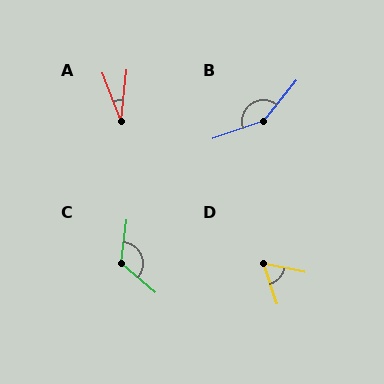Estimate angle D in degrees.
Approximately 60 degrees.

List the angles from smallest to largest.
A (28°), D (60°), C (124°), B (149°).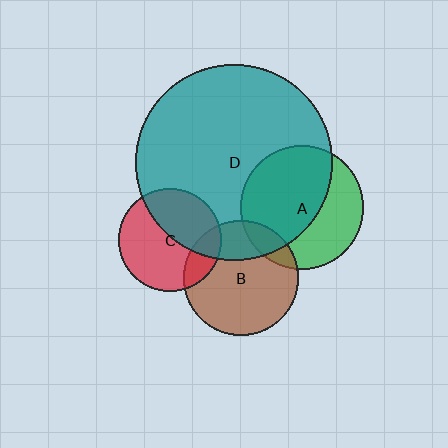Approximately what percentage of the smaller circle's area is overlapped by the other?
Approximately 15%.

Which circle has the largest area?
Circle D (teal).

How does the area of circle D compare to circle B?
Approximately 2.9 times.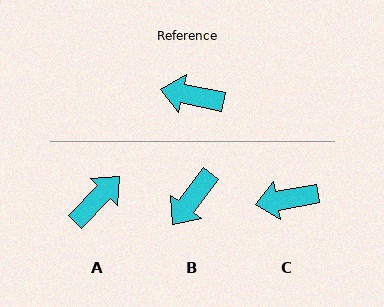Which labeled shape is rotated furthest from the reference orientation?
A, about 123 degrees away.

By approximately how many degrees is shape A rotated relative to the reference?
Approximately 123 degrees clockwise.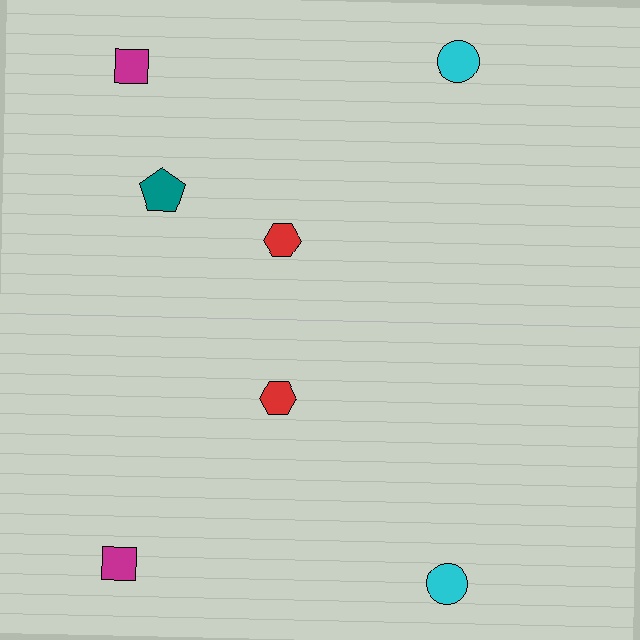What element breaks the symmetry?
A teal pentagon is missing from the bottom side.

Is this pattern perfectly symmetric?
No, the pattern is not perfectly symmetric. A teal pentagon is missing from the bottom side.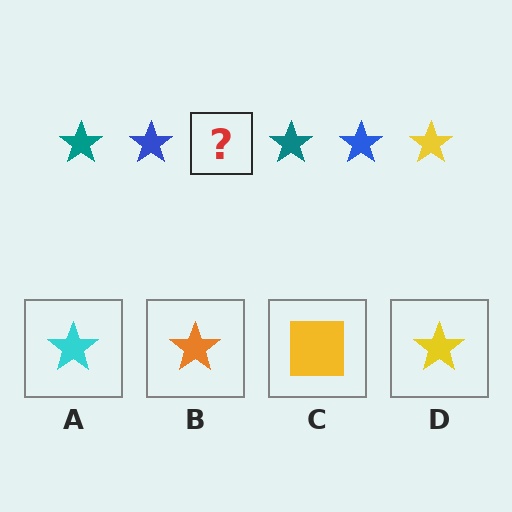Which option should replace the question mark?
Option D.